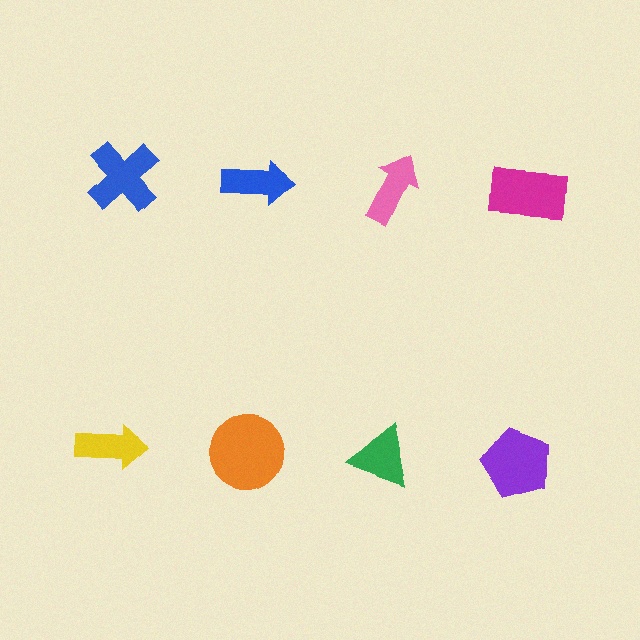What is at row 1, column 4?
A magenta rectangle.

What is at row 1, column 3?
A pink arrow.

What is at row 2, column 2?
An orange circle.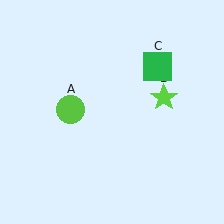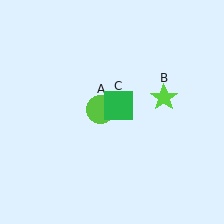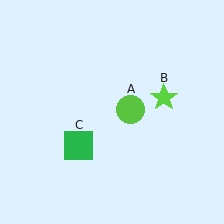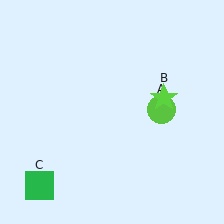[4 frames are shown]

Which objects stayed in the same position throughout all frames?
Lime star (object B) remained stationary.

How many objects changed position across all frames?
2 objects changed position: lime circle (object A), green square (object C).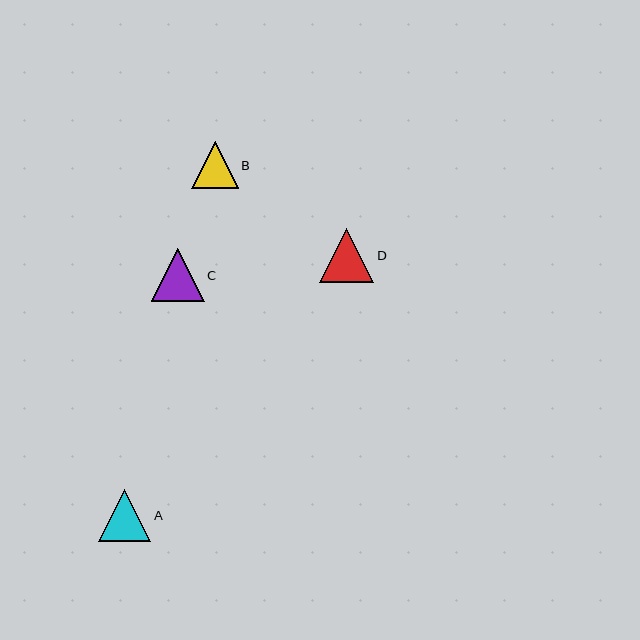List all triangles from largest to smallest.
From largest to smallest: D, C, A, B.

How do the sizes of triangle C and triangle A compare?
Triangle C and triangle A are approximately the same size.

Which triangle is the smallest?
Triangle B is the smallest with a size of approximately 47 pixels.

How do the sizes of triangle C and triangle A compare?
Triangle C and triangle A are approximately the same size.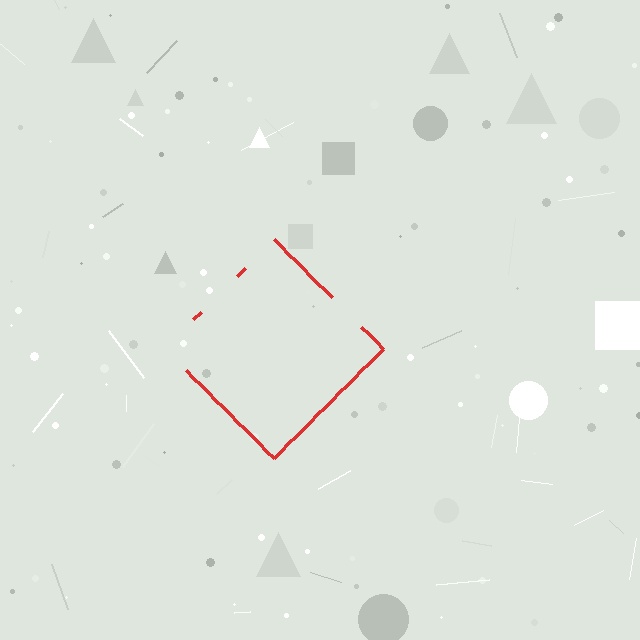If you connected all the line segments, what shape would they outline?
They would outline a diamond.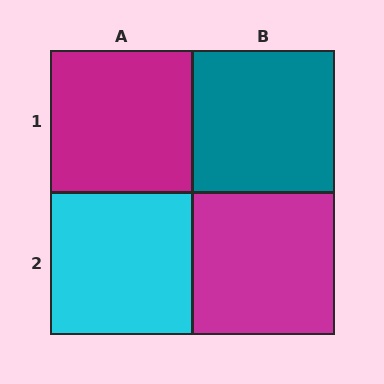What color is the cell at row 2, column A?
Cyan.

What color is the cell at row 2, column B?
Magenta.